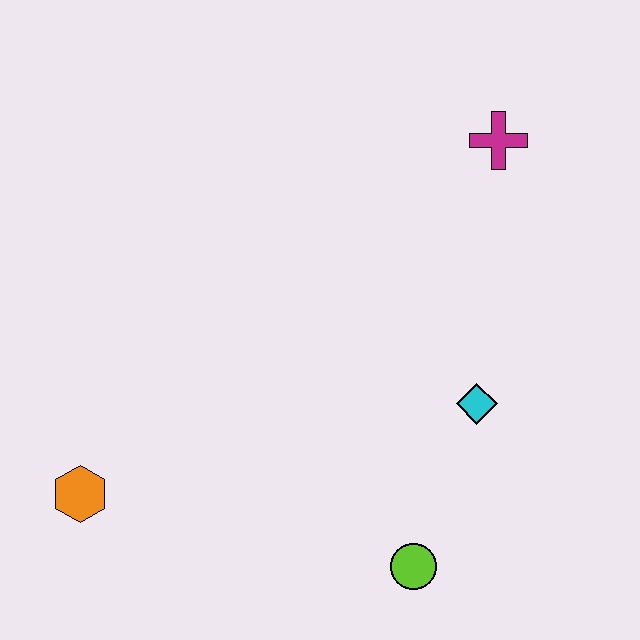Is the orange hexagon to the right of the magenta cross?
No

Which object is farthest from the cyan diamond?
The orange hexagon is farthest from the cyan diamond.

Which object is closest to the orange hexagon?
The lime circle is closest to the orange hexagon.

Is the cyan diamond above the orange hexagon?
Yes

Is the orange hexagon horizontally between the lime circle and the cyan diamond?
No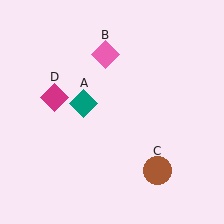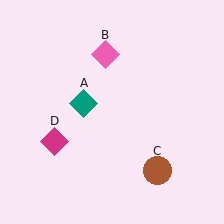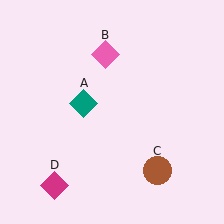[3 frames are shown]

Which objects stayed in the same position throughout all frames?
Teal diamond (object A) and pink diamond (object B) and brown circle (object C) remained stationary.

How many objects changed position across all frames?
1 object changed position: magenta diamond (object D).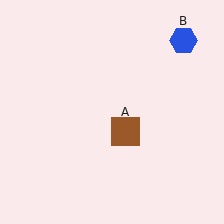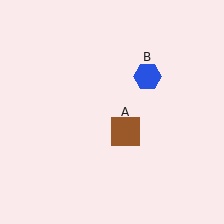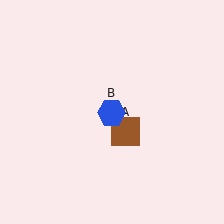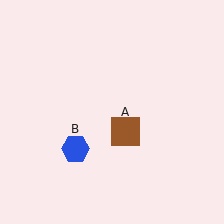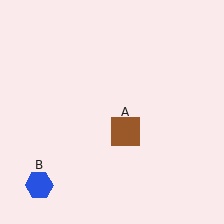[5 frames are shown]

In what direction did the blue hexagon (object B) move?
The blue hexagon (object B) moved down and to the left.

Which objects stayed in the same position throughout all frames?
Brown square (object A) remained stationary.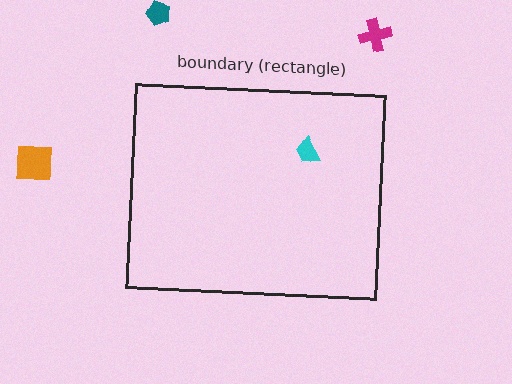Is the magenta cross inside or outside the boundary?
Outside.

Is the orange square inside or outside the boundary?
Outside.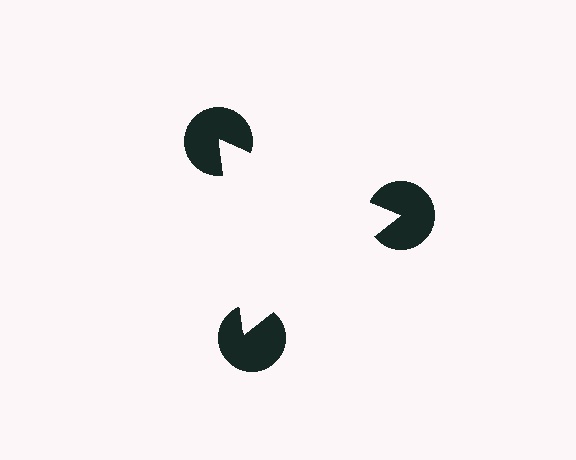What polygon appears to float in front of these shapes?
An illusory triangle — its edges are inferred from the aligned wedge cuts in the pac-man discs, not physically drawn.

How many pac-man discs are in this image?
There are 3 — one at each vertex of the illusory triangle.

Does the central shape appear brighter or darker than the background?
It typically appears slightly brighter than the background, even though no actual brightness change is drawn.